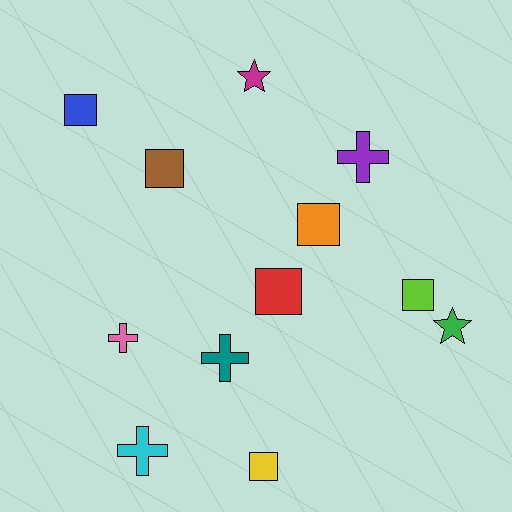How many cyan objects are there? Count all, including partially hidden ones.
There is 1 cyan object.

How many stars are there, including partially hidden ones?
There are 2 stars.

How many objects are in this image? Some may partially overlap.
There are 12 objects.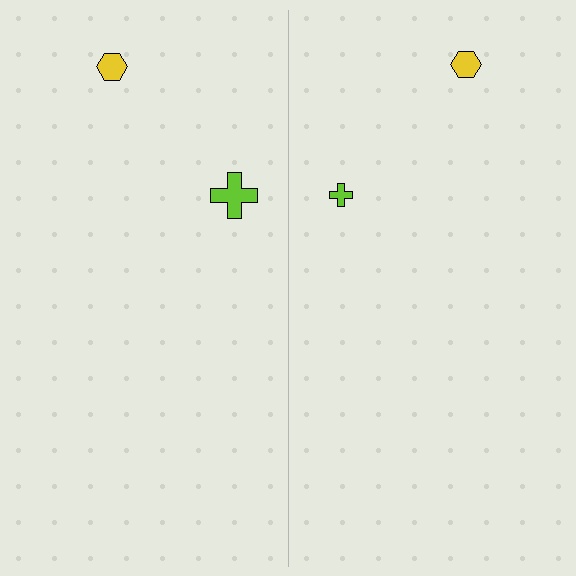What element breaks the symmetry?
The lime cross on the right side has a different size than its mirror counterpart.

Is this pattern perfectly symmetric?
No, the pattern is not perfectly symmetric. The lime cross on the right side has a different size than its mirror counterpart.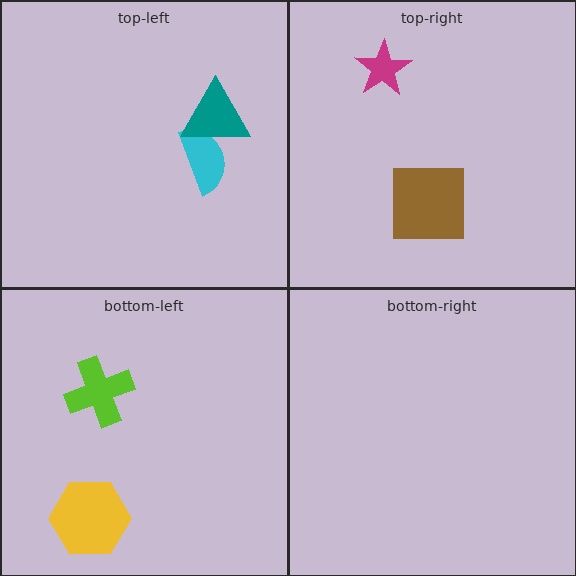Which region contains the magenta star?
The top-right region.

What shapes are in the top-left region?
The cyan semicircle, the teal triangle.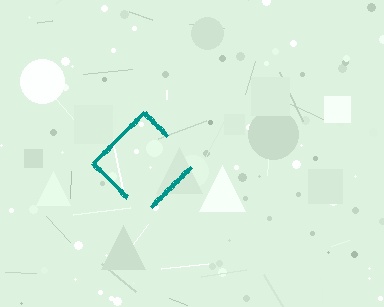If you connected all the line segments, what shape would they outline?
They would outline a diamond.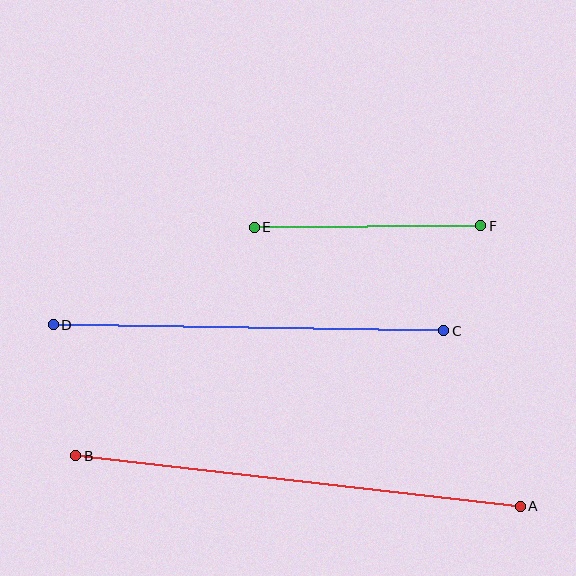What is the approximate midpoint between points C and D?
The midpoint is at approximately (248, 328) pixels.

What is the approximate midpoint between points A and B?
The midpoint is at approximately (298, 481) pixels.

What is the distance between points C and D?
The distance is approximately 391 pixels.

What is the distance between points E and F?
The distance is approximately 227 pixels.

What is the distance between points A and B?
The distance is approximately 447 pixels.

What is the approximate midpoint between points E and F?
The midpoint is at approximately (367, 226) pixels.